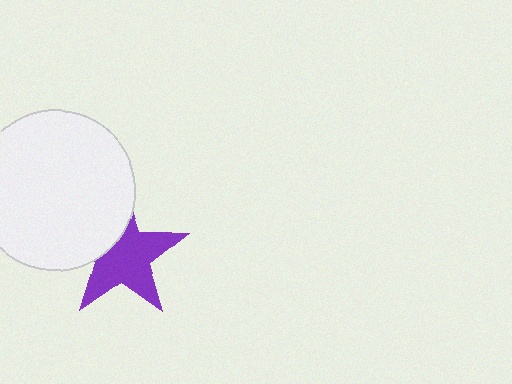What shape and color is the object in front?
The object in front is a white circle.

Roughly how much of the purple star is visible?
Most of it is visible (roughly 69%).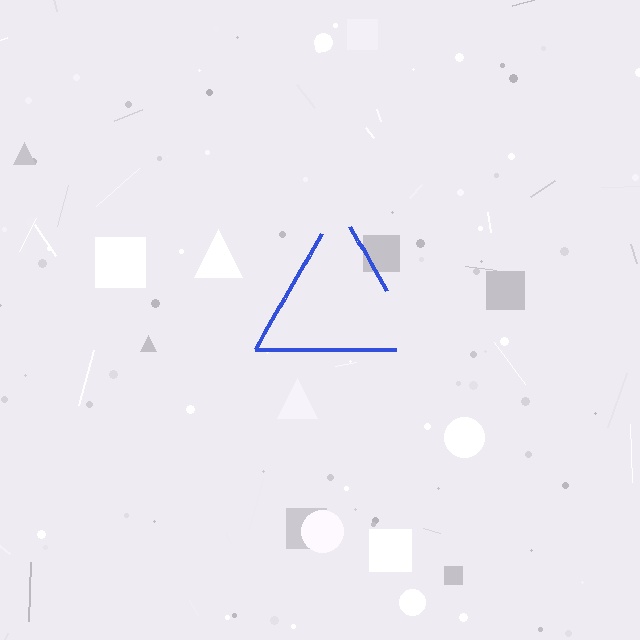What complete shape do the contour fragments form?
The contour fragments form a triangle.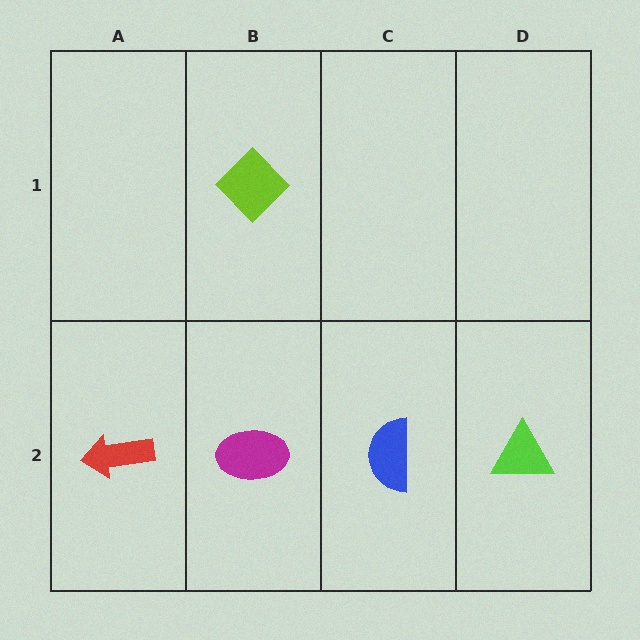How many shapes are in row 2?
4 shapes.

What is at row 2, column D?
A lime triangle.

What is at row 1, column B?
A lime diamond.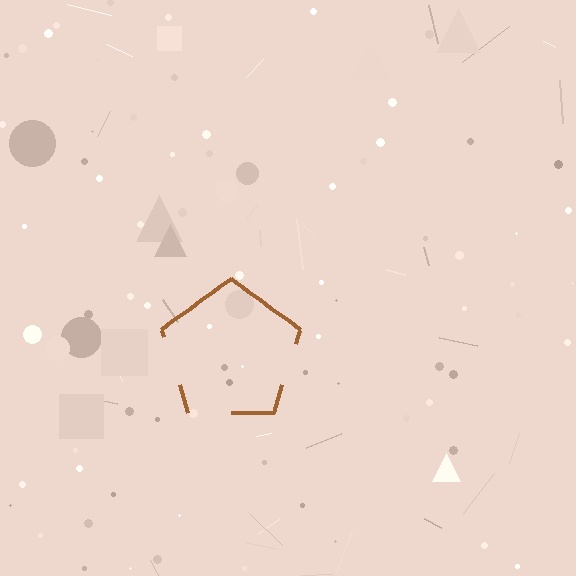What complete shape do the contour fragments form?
The contour fragments form a pentagon.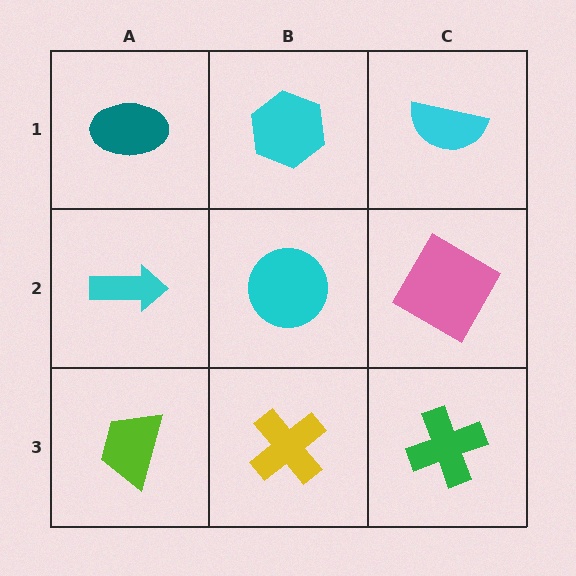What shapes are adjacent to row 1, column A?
A cyan arrow (row 2, column A), a cyan hexagon (row 1, column B).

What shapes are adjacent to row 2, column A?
A teal ellipse (row 1, column A), a lime trapezoid (row 3, column A), a cyan circle (row 2, column B).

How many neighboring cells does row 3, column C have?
2.